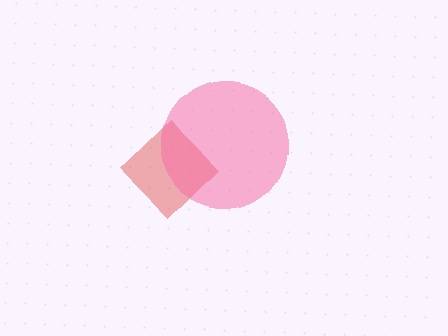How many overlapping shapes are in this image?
There are 2 overlapping shapes in the image.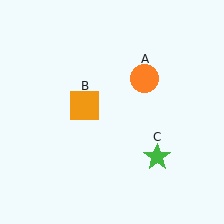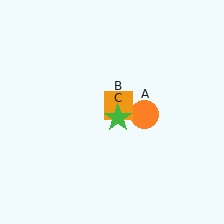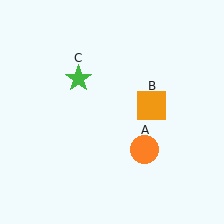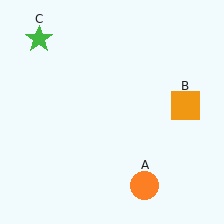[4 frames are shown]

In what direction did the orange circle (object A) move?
The orange circle (object A) moved down.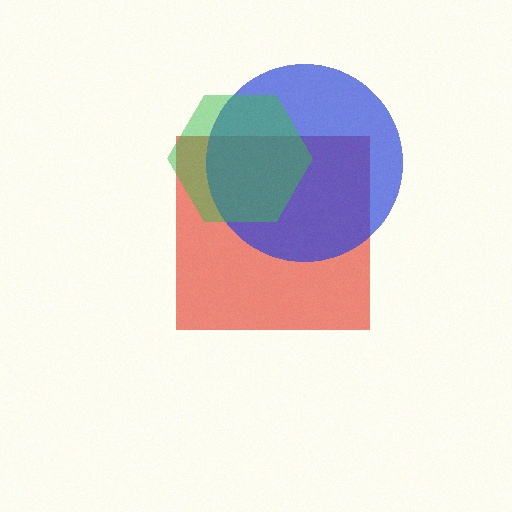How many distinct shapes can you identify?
There are 3 distinct shapes: a red square, a blue circle, a green hexagon.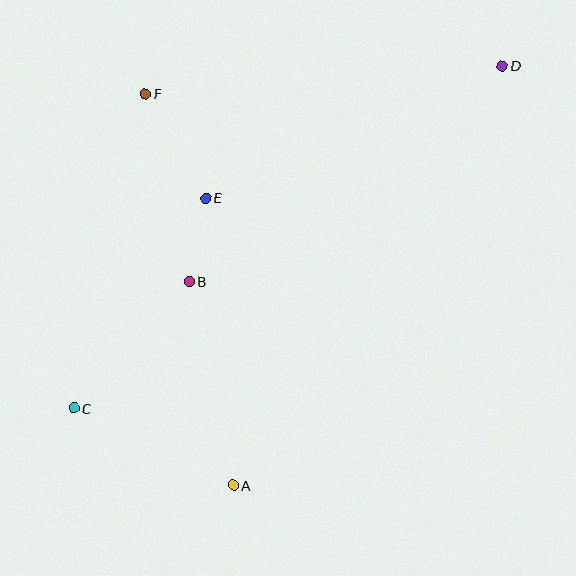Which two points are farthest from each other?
Points C and D are farthest from each other.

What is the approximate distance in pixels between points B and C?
The distance between B and C is approximately 172 pixels.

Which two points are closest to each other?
Points B and E are closest to each other.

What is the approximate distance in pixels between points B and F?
The distance between B and F is approximately 193 pixels.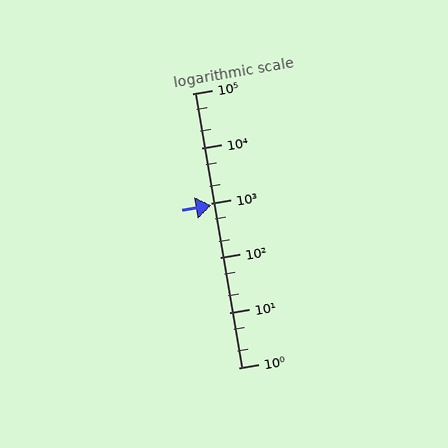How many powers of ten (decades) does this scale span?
The scale spans 5 decades, from 1 to 100000.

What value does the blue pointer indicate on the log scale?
The pointer indicates approximately 920.